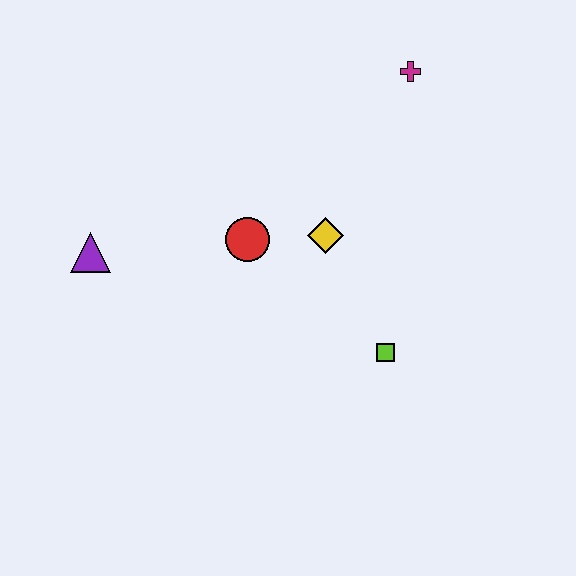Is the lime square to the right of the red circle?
Yes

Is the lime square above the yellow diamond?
No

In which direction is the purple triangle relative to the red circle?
The purple triangle is to the left of the red circle.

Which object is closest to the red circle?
The yellow diamond is closest to the red circle.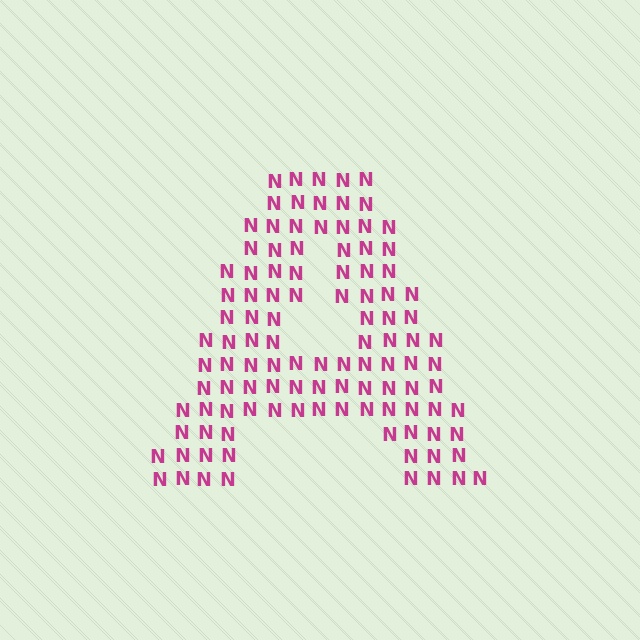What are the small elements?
The small elements are letter N's.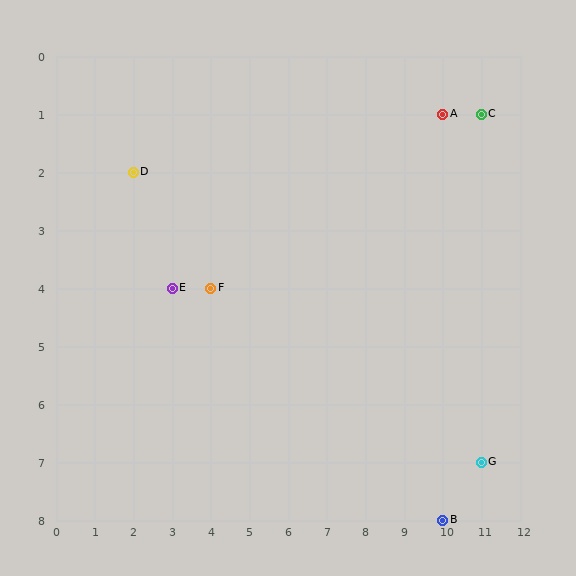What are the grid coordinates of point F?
Point F is at grid coordinates (4, 4).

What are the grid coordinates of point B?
Point B is at grid coordinates (10, 8).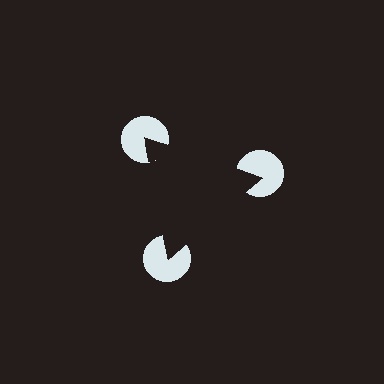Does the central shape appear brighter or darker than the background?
It typically appears slightly darker than the background, even though no actual brightness change is drawn.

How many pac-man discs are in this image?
There are 3 — one at each vertex of the illusory triangle.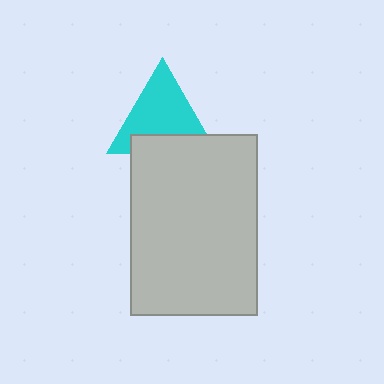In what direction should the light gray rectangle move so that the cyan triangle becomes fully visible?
The light gray rectangle should move down. That is the shortest direction to clear the overlap and leave the cyan triangle fully visible.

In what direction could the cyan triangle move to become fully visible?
The cyan triangle could move up. That would shift it out from behind the light gray rectangle entirely.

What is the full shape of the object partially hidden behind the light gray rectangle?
The partially hidden object is a cyan triangle.